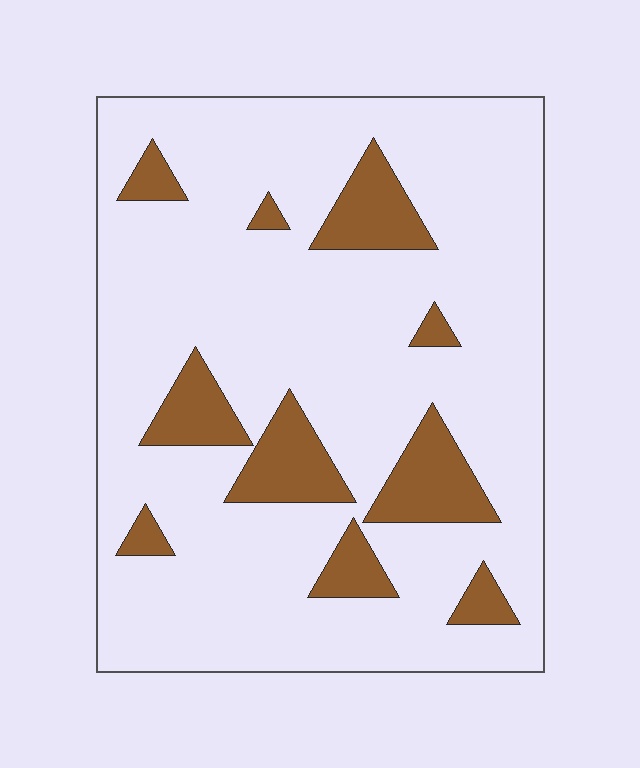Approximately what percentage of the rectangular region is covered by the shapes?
Approximately 15%.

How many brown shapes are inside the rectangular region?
10.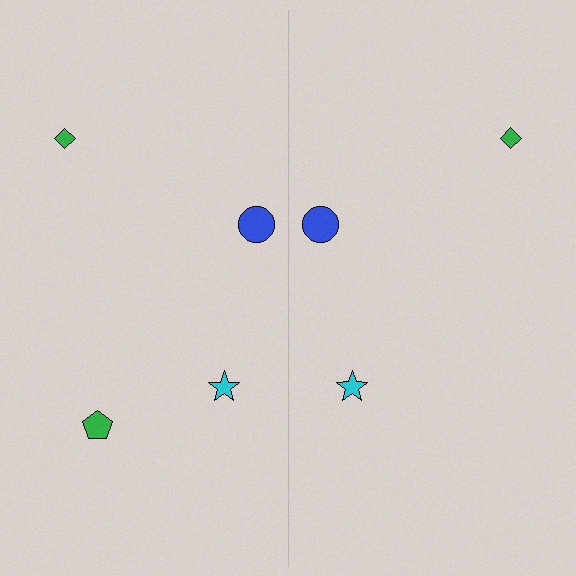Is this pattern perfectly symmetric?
No, the pattern is not perfectly symmetric. A green pentagon is missing from the right side.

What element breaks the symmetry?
A green pentagon is missing from the right side.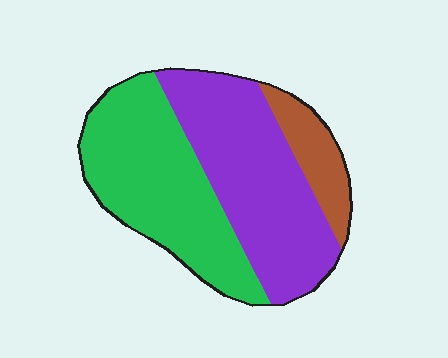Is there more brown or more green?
Green.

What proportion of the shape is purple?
Purple covers roughly 45% of the shape.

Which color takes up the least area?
Brown, at roughly 10%.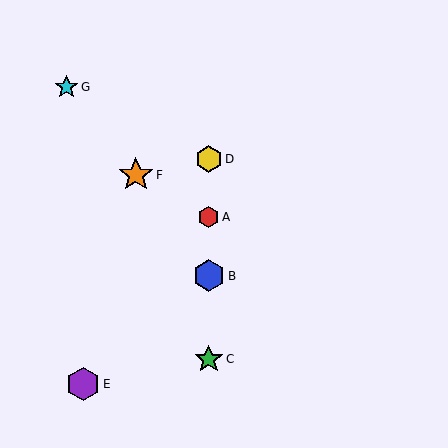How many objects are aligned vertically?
4 objects (A, B, C, D) are aligned vertically.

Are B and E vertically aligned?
No, B is at x≈209 and E is at x≈83.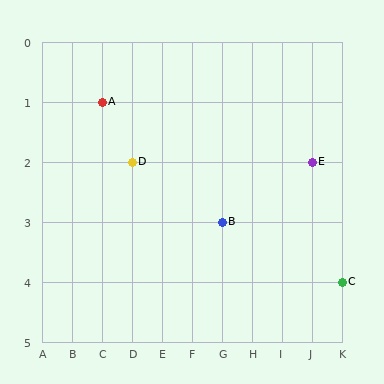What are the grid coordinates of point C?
Point C is at grid coordinates (K, 4).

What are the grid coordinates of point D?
Point D is at grid coordinates (D, 2).